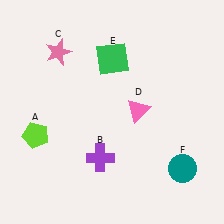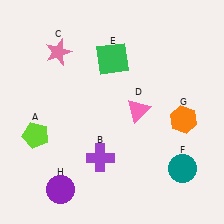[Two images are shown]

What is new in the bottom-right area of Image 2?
An orange hexagon (G) was added in the bottom-right area of Image 2.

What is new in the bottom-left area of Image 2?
A purple circle (H) was added in the bottom-left area of Image 2.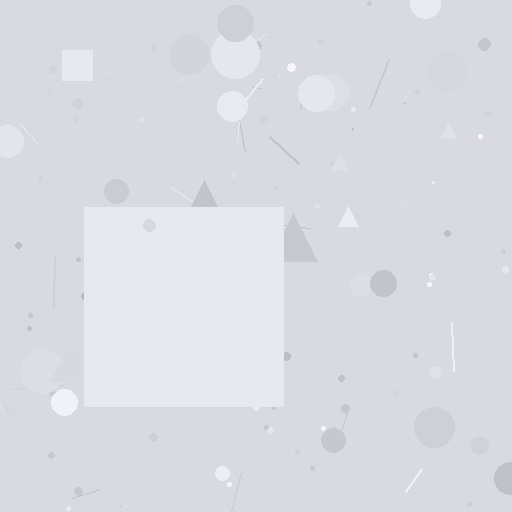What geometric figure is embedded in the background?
A square is embedded in the background.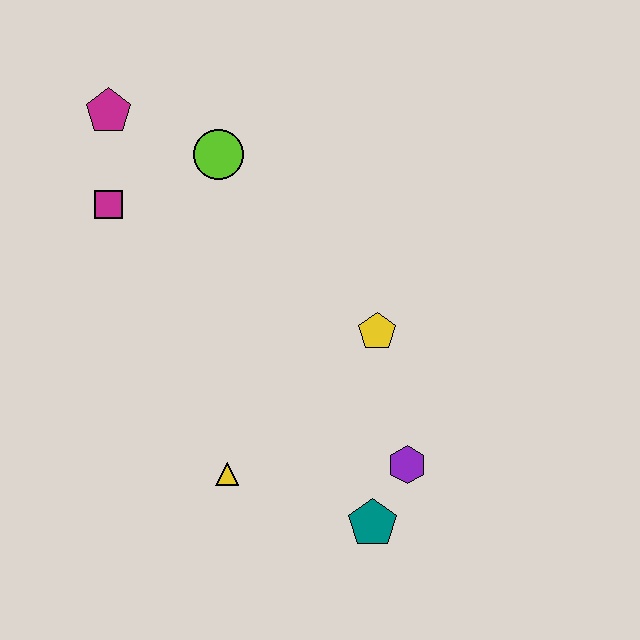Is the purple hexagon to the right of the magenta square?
Yes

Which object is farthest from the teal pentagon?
The magenta pentagon is farthest from the teal pentagon.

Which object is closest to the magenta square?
The magenta pentagon is closest to the magenta square.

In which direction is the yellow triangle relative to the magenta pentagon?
The yellow triangle is below the magenta pentagon.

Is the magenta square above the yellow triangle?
Yes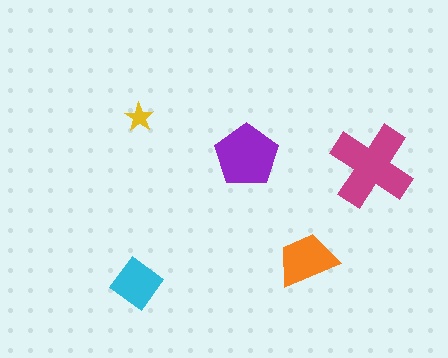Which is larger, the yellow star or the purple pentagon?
The purple pentagon.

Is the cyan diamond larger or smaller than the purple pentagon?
Smaller.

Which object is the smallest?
The yellow star.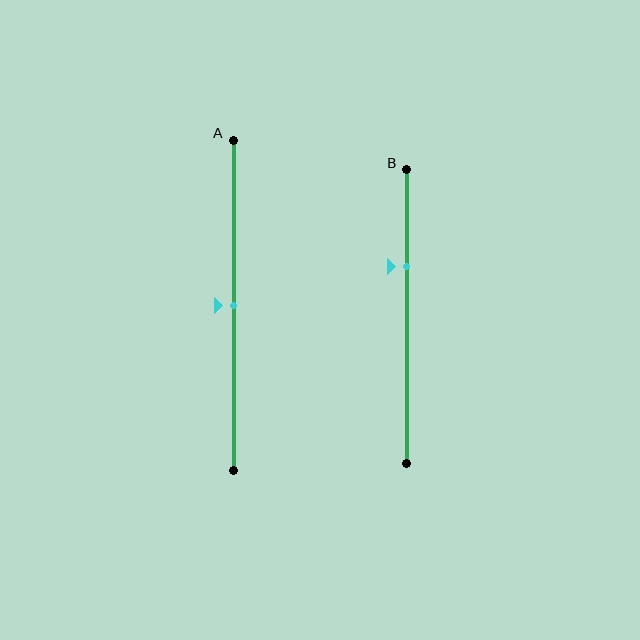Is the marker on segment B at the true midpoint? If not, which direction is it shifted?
No, the marker on segment B is shifted upward by about 17% of the segment length.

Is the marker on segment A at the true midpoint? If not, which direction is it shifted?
Yes, the marker on segment A is at the true midpoint.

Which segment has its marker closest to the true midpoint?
Segment A has its marker closest to the true midpoint.